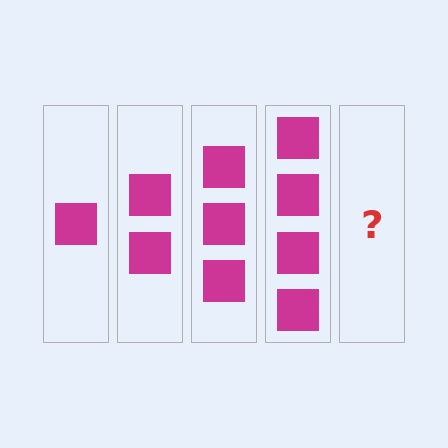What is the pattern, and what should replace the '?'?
The pattern is that each step adds one more square. The '?' should be 5 squares.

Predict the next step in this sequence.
The next step is 5 squares.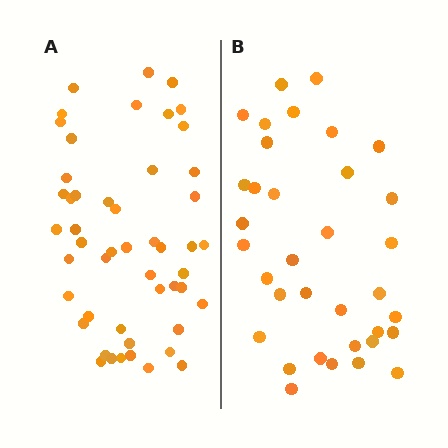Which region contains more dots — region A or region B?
Region A (the left region) has more dots.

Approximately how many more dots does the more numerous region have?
Region A has approximately 15 more dots than region B.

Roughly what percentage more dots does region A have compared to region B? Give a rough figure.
About 45% more.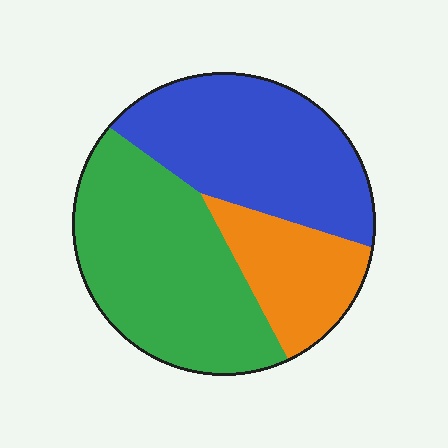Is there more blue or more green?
Green.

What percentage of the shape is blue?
Blue takes up about three eighths (3/8) of the shape.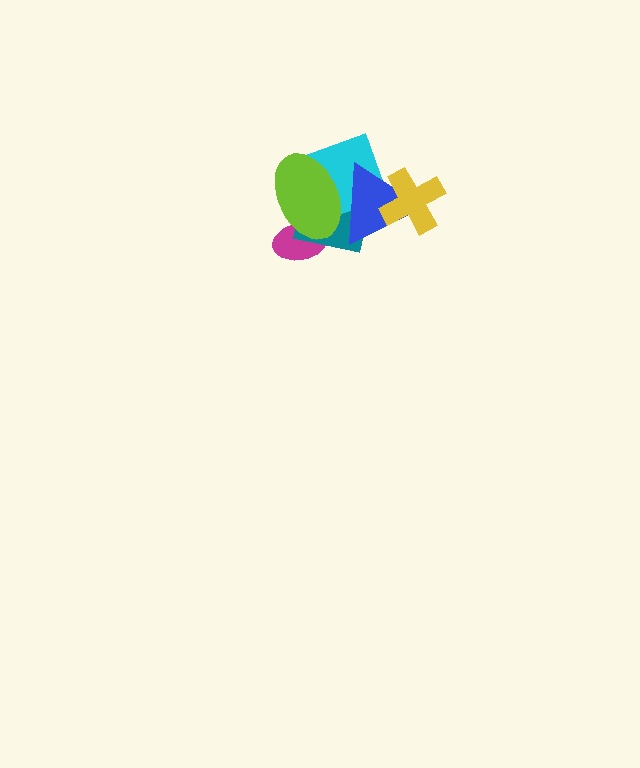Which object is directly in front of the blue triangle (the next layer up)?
The lime ellipse is directly in front of the blue triangle.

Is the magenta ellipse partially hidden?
Yes, it is partially covered by another shape.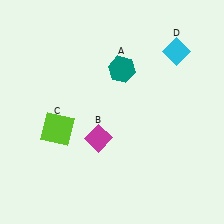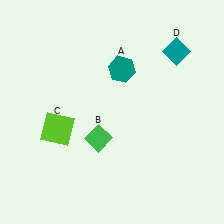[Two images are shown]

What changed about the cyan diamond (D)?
In Image 1, D is cyan. In Image 2, it changed to teal.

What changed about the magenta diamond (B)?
In Image 1, B is magenta. In Image 2, it changed to green.